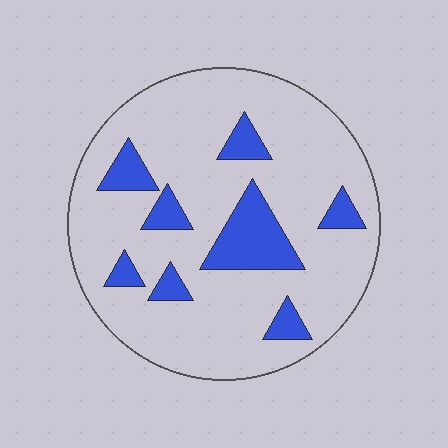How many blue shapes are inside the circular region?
8.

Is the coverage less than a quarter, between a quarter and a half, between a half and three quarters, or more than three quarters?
Less than a quarter.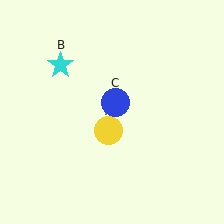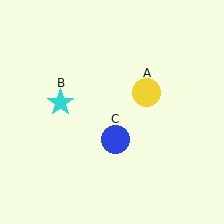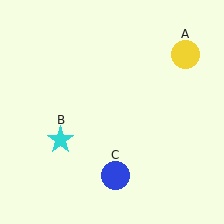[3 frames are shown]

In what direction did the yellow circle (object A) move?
The yellow circle (object A) moved up and to the right.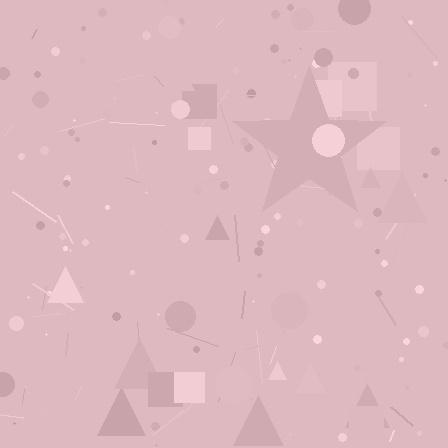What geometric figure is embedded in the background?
A star is embedded in the background.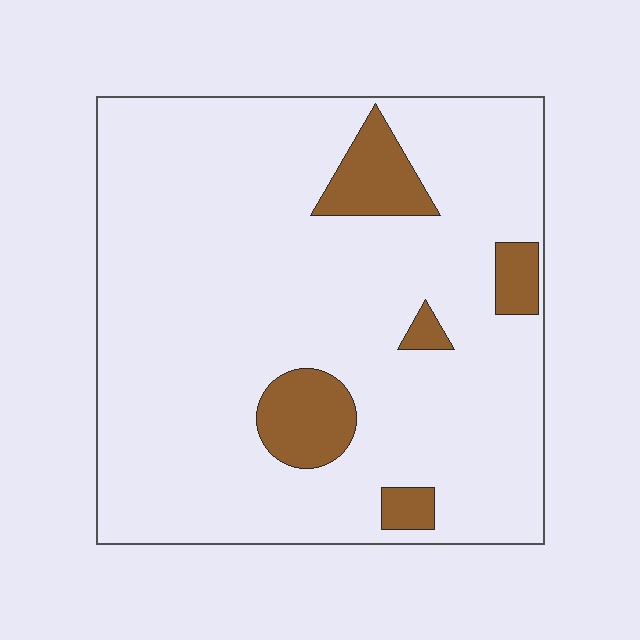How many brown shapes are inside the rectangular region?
5.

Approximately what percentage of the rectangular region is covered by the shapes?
Approximately 10%.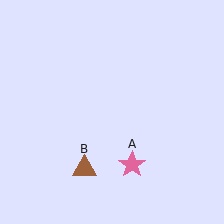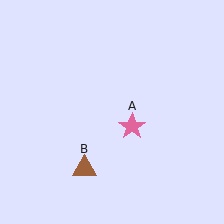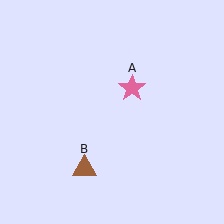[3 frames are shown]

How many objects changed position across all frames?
1 object changed position: pink star (object A).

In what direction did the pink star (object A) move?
The pink star (object A) moved up.